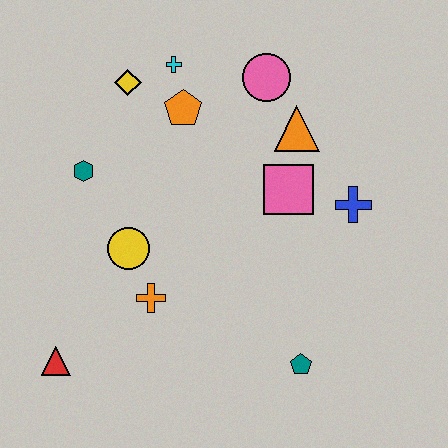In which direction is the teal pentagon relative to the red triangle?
The teal pentagon is to the right of the red triangle.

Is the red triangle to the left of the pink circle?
Yes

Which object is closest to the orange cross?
The yellow circle is closest to the orange cross.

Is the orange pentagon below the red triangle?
No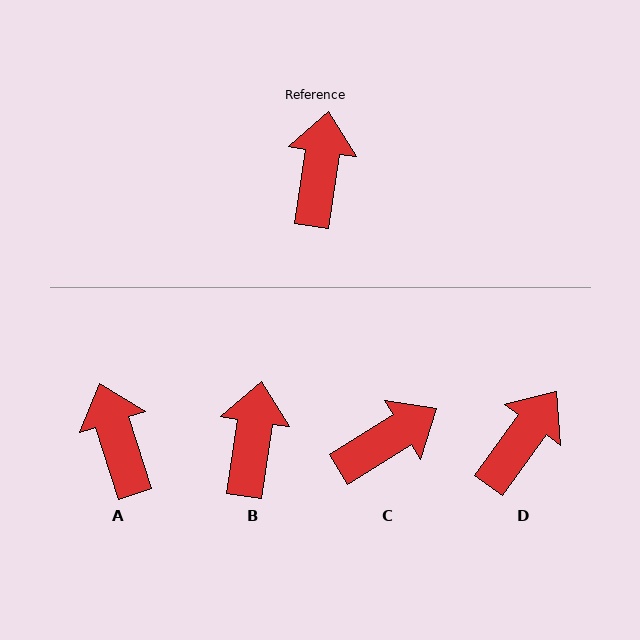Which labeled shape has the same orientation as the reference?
B.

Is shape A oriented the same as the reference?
No, it is off by about 27 degrees.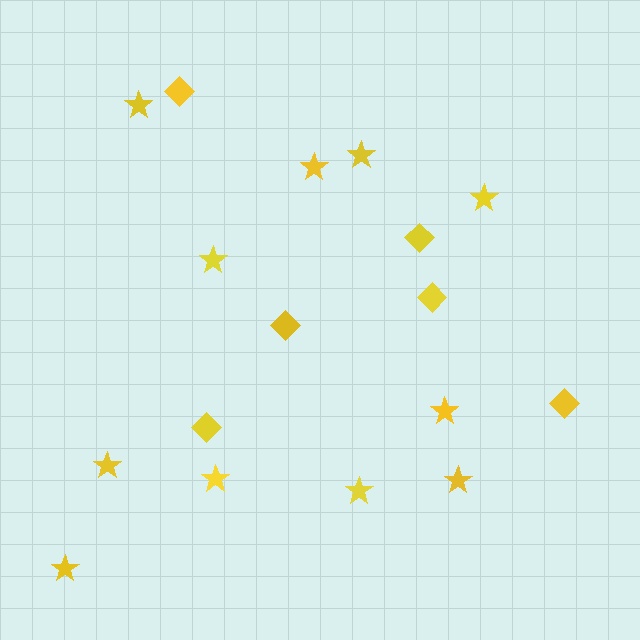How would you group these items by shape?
There are 2 groups: one group of diamonds (6) and one group of stars (11).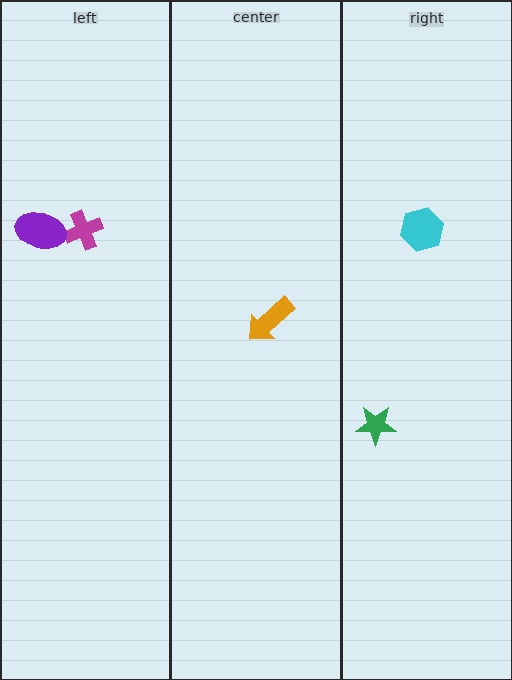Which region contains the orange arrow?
The center region.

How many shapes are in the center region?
1.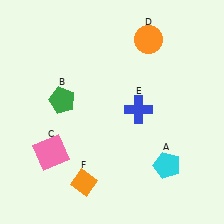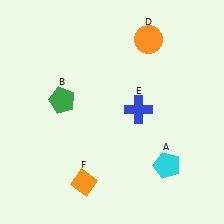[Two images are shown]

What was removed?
The pink square (C) was removed in Image 2.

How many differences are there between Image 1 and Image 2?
There is 1 difference between the two images.